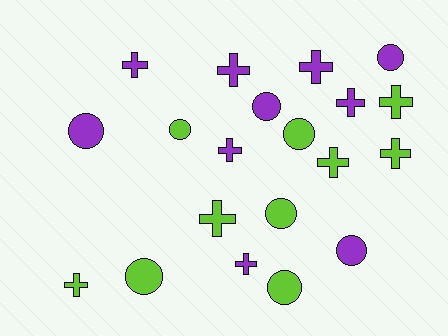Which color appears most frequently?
Purple, with 10 objects.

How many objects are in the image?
There are 20 objects.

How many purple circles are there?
There are 4 purple circles.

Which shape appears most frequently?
Cross, with 11 objects.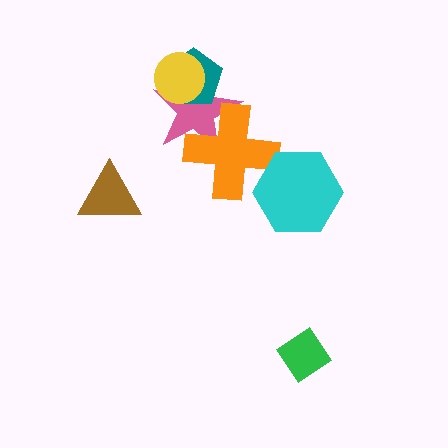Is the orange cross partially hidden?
Yes, it is partially covered by another shape.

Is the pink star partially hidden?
Yes, it is partially covered by another shape.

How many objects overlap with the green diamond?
0 objects overlap with the green diamond.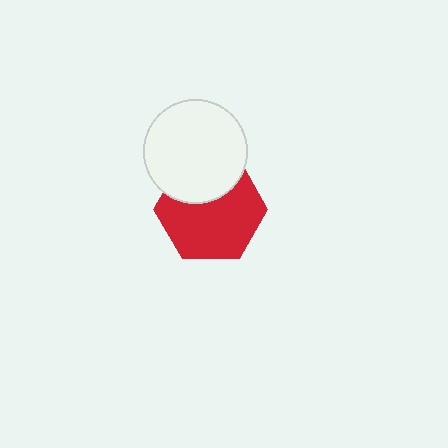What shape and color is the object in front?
The object in front is a white circle.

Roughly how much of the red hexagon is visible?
Most of it is visible (roughly 68%).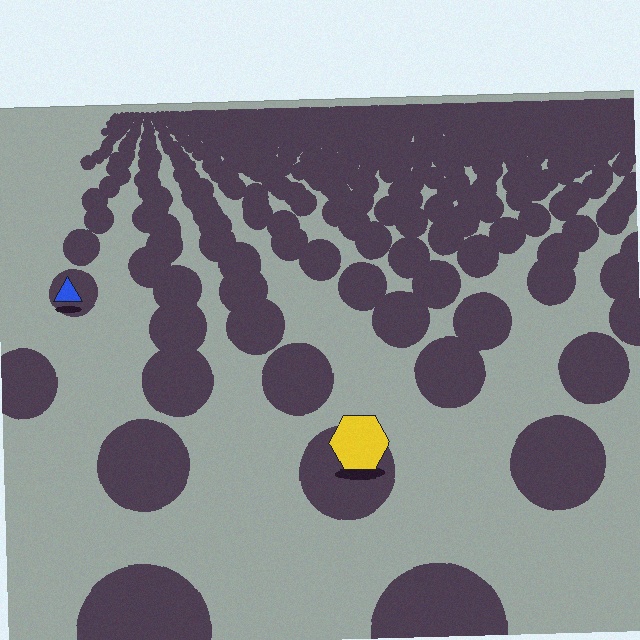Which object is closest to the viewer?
The yellow hexagon is closest. The texture marks near it are larger and more spread out.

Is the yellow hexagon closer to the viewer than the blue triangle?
Yes. The yellow hexagon is closer — you can tell from the texture gradient: the ground texture is coarser near it.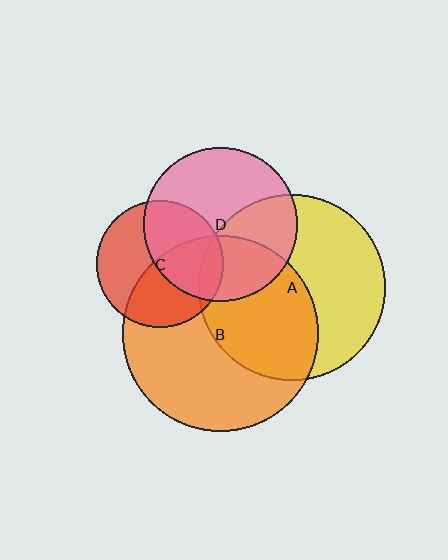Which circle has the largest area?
Circle B (orange).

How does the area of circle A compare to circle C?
Approximately 2.2 times.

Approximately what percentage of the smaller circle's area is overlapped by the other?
Approximately 45%.